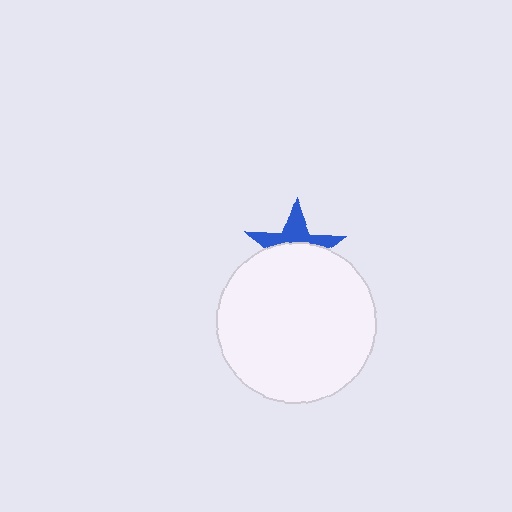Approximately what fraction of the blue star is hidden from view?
Roughly 57% of the blue star is hidden behind the white circle.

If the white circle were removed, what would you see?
You would see the complete blue star.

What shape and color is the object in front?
The object in front is a white circle.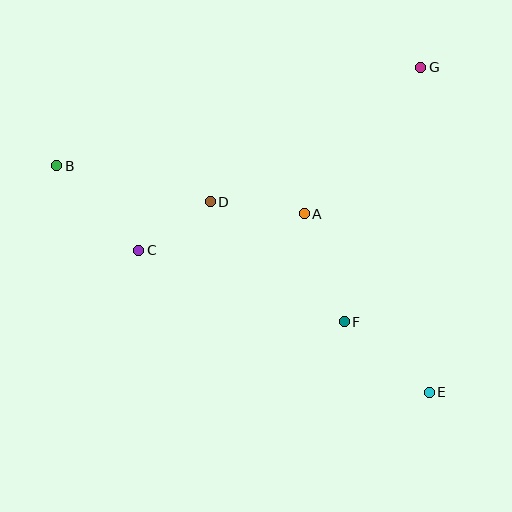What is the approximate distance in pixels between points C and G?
The distance between C and G is approximately 336 pixels.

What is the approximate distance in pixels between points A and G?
The distance between A and G is approximately 187 pixels.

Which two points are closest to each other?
Points C and D are closest to each other.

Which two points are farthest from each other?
Points B and E are farthest from each other.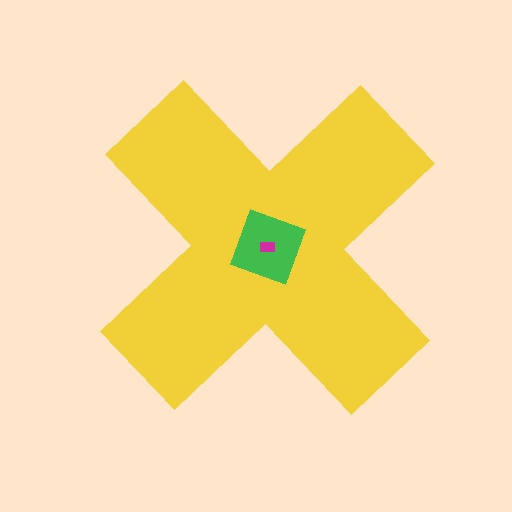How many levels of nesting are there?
3.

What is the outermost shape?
The yellow cross.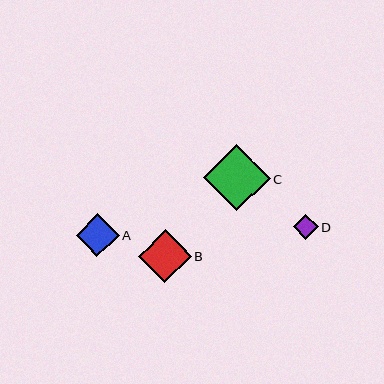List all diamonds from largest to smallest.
From largest to smallest: C, B, A, D.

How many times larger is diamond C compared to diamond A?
Diamond C is approximately 1.6 times the size of diamond A.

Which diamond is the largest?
Diamond C is the largest with a size of approximately 66 pixels.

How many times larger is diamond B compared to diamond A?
Diamond B is approximately 1.2 times the size of diamond A.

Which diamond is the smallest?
Diamond D is the smallest with a size of approximately 25 pixels.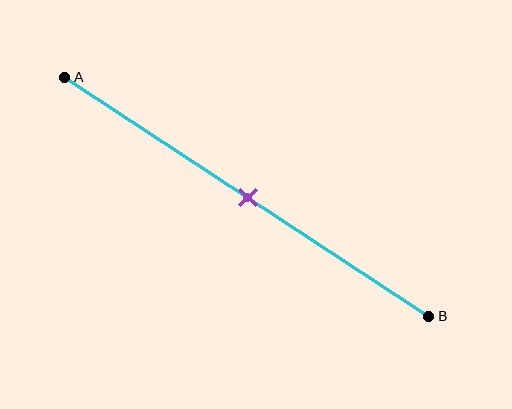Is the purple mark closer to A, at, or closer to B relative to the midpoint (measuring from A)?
The purple mark is approximately at the midpoint of segment AB.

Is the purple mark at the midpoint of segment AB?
Yes, the mark is approximately at the midpoint.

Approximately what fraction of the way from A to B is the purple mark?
The purple mark is approximately 50% of the way from A to B.